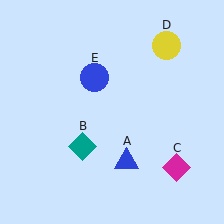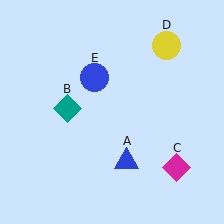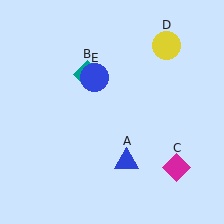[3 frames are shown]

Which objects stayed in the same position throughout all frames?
Blue triangle (object A) and magenta diamond (object C) and yellow circle (object D) and blue circle (object E) remained stationary.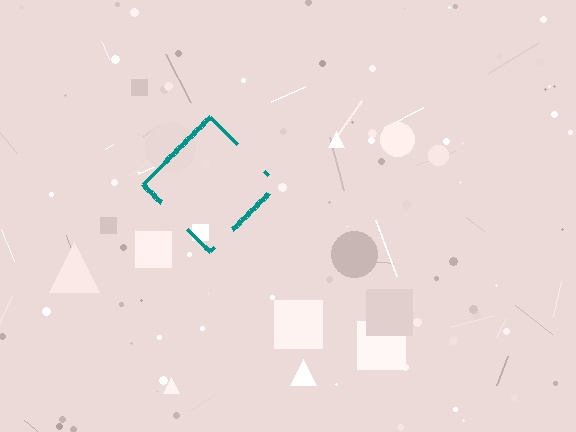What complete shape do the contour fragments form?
The contour fragments form a diamond.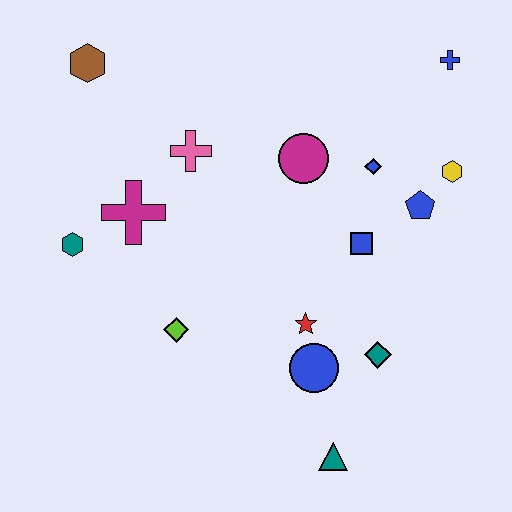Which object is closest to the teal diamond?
The blue circle is closest to the teal diamond.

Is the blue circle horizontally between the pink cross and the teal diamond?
Yes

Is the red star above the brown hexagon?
No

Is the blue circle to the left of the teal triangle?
Yes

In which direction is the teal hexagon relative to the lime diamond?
The teal hexagon is to the left of the lime diamond.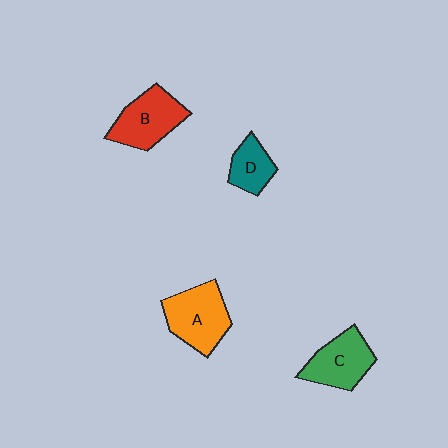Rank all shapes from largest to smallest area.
From largest to smallest: A (orange), B (red), C (green), D (teal).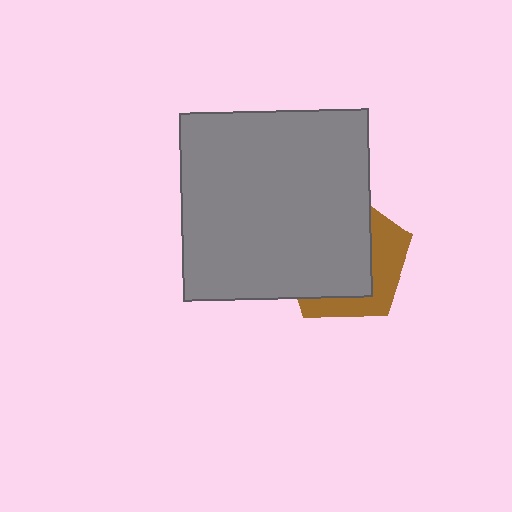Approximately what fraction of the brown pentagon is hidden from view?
Roughly 64% of the brown pentagon is hidden behind the gray square.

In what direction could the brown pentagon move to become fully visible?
The brown pentagon could move right. That would shift it out from behind the gray square entirely.